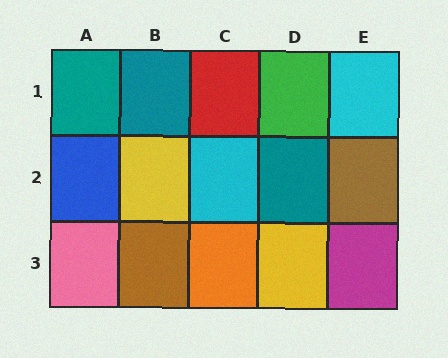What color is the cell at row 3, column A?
Pink.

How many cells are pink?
1 cell is pink.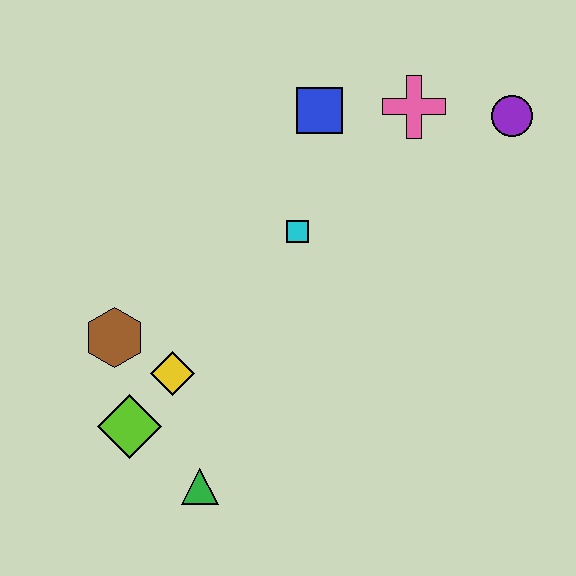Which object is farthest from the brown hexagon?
The purple circle is farthest from the brown hexagon.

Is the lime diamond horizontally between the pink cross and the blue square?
No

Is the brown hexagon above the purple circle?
No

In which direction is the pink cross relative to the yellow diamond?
The pink cross is above the yellow diamond.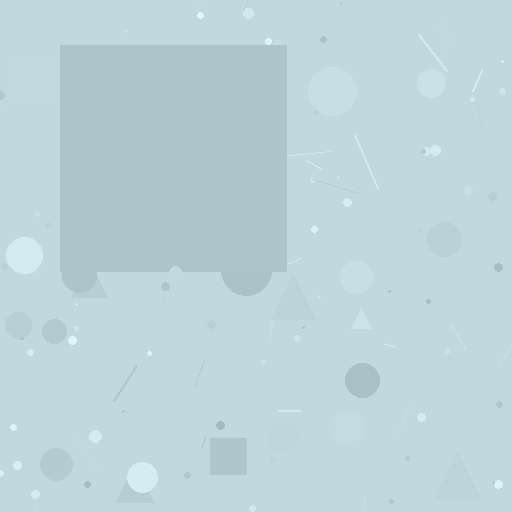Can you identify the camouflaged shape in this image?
The camouflaged shape is a square.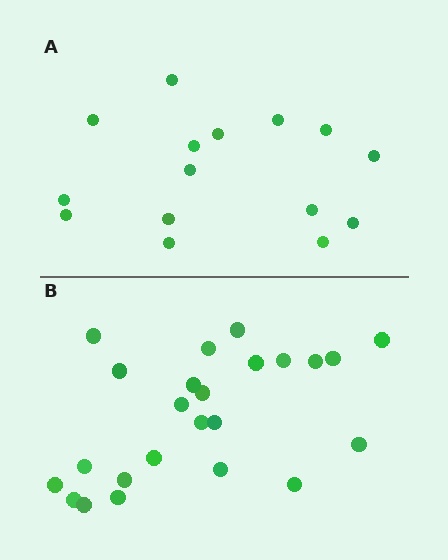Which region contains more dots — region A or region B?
Region B (the bottom region) has more dots.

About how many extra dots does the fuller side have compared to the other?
Region B has roughly 8 or so more dots than region A.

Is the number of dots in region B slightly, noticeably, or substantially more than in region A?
Region B has substantially more. The ratio is roughly 1.6 to 1.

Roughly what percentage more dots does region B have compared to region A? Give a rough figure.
About 60% more.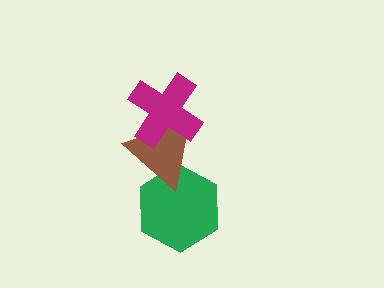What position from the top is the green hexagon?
The green hexagon is 3rd from the top.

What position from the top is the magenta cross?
The magenta cross is 1st from the top.